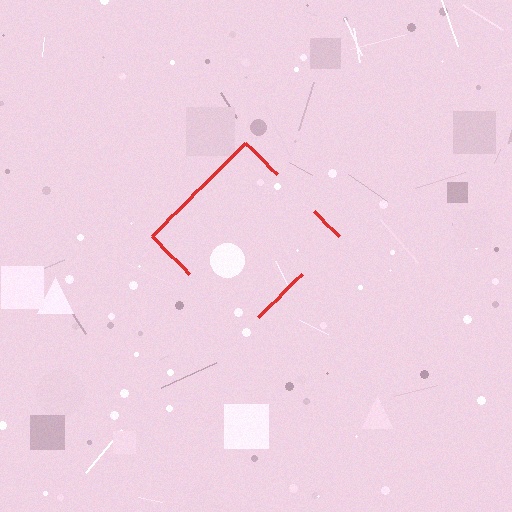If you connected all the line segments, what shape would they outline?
They would outline a diamond.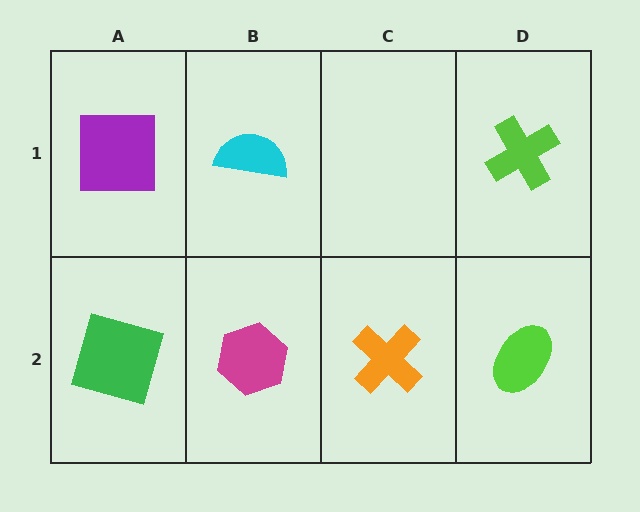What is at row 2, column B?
A magenta hexagon.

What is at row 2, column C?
An orange cross.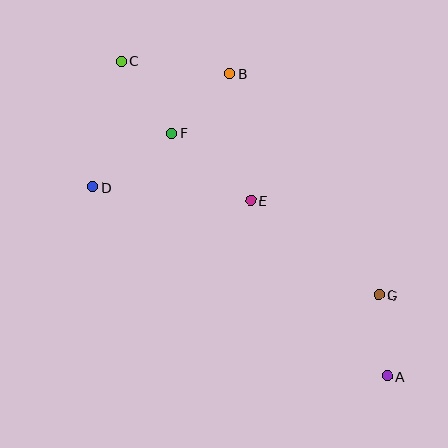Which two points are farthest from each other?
Points A and C are farthest from each other.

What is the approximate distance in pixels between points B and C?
The distance between B and C is approximately 109 pixels.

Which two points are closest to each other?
Points A and G are closest to each other.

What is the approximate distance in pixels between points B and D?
The distance between B and D is approximately 178 pixels.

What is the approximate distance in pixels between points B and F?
The distance between B and F is approximately 83 pixels.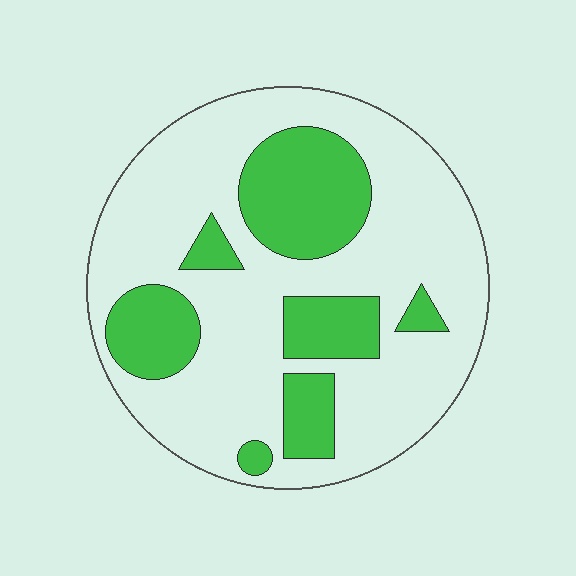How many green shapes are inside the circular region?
7.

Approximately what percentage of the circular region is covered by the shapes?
Approximately 30%.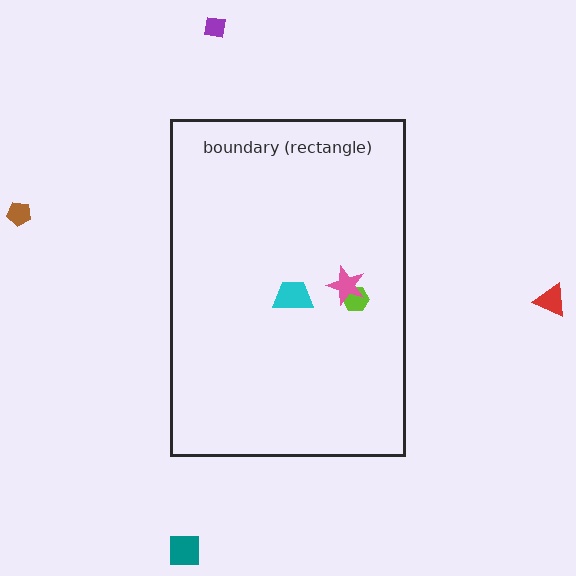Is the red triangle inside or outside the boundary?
Outside.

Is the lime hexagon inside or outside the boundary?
Inside.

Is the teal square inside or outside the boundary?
Outside.